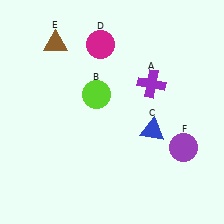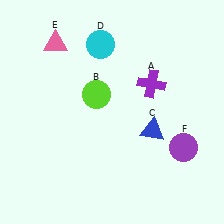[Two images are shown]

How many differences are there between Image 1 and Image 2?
There are 2 differences between the two images.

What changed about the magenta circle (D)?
In Image 1, D is magenta. In Image 2, it changed to cyan.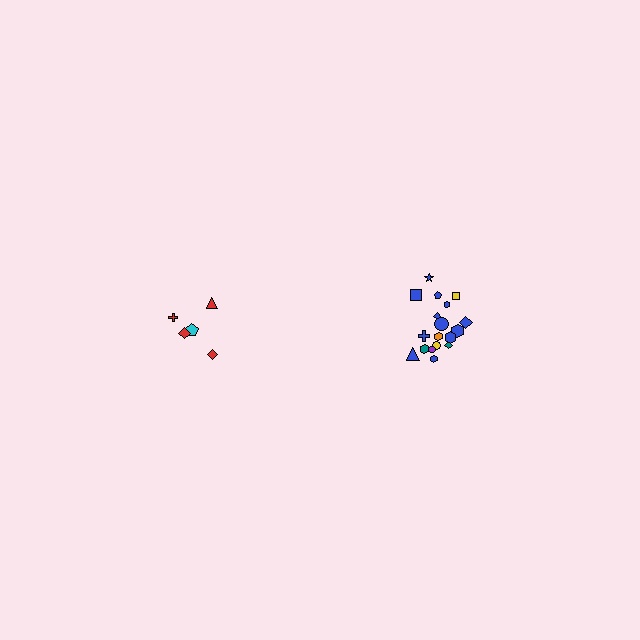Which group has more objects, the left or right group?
The right group.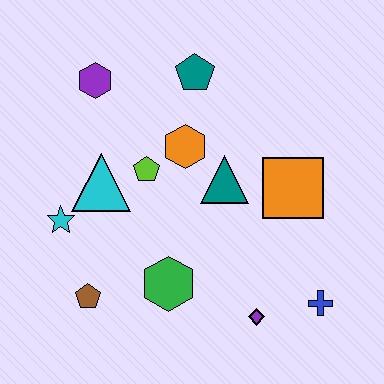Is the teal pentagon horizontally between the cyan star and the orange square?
Yes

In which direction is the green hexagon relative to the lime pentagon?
The green hexagon is below the lime pentagon.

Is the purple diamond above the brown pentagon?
No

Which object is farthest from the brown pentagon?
The teal pentagon is farthest from the brown pentagon.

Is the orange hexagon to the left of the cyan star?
No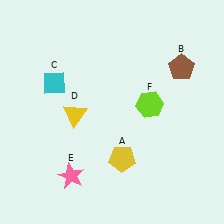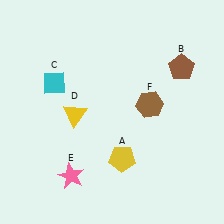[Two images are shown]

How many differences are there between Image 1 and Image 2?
There is 1 difference between the two images.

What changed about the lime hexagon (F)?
In Image 1, F is lime. In Image 2, it changed to brown.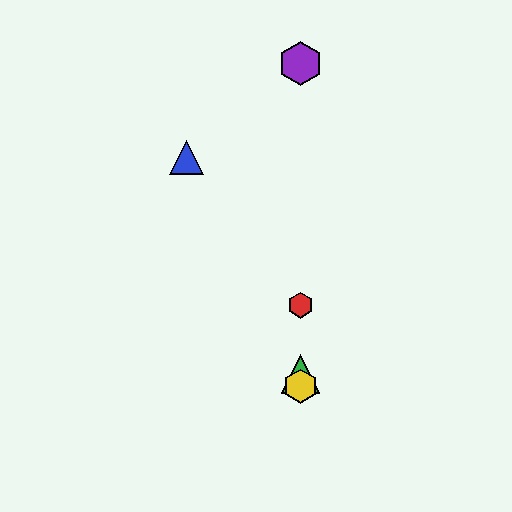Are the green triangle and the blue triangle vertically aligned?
No, the green triangle is at x≈300 and the blue triangle is at x≈186.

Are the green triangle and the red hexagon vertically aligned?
Yes, both are at x≈300.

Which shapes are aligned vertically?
The red hexagon, the green triangle, the yellow hexagon, the purple hexagon are aligned vertically.